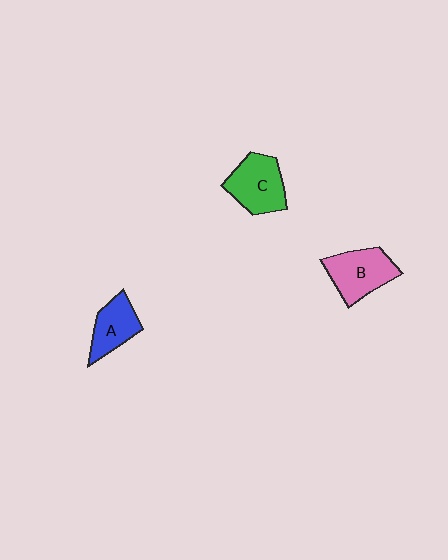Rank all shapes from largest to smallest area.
From largest to smallest: B (pink), C (green), A (blue).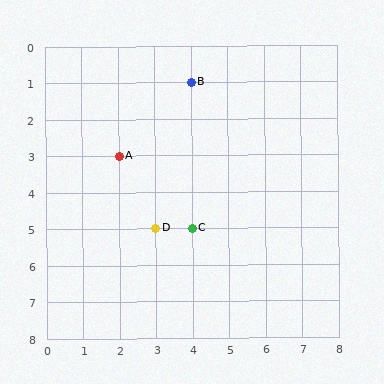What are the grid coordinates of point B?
Point B is at grid coordinates (4, 1).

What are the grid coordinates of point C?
Point C is at grid coordinates (4, 5).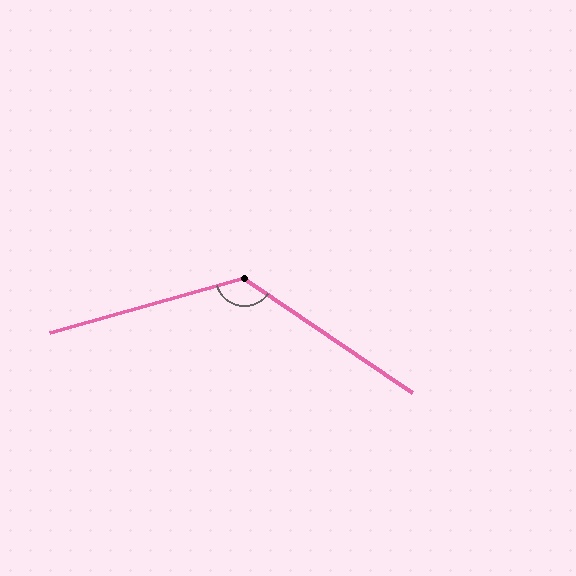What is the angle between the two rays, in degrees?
Approximately 130 degrees.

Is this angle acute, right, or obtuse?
It is obtuse.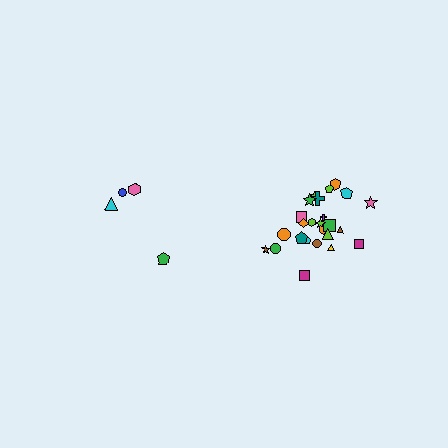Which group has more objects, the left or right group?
The right group.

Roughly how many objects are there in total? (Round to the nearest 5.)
Roughly 30 objects in total.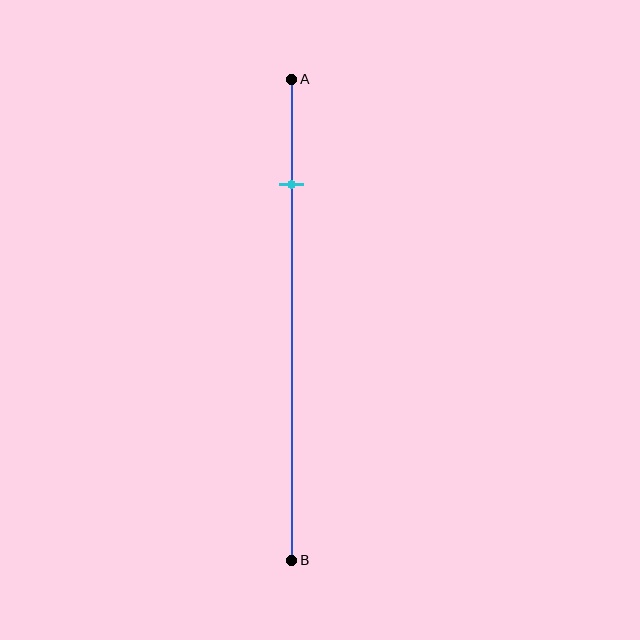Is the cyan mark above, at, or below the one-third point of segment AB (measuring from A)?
The cyan mark is above the one-third point of segment AB.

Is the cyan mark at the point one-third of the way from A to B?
No, the mark is at about 20% from A, not at the 33% one-third point.